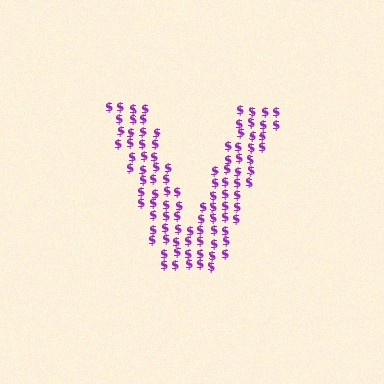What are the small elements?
The small elements are dollar signs.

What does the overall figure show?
The overall figure shows the letter V.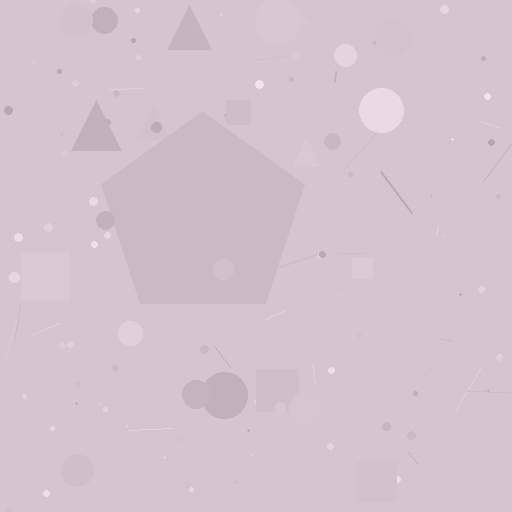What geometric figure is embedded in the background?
A pentagon is embedded in the background.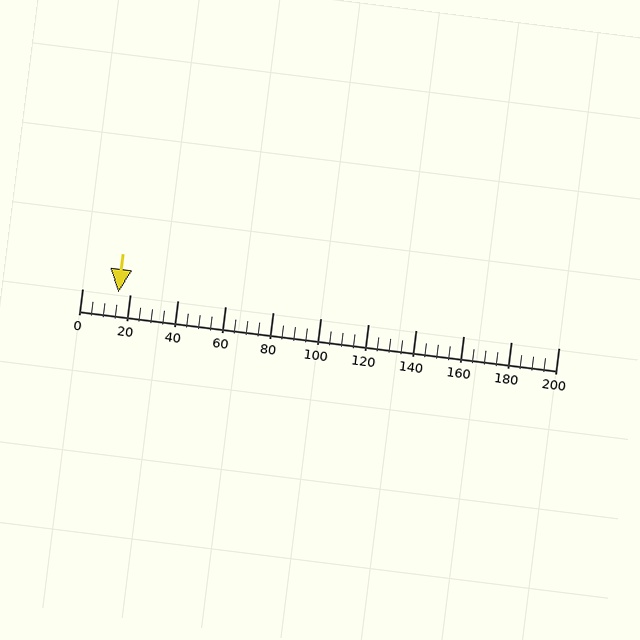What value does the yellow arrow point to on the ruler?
The yellow arrow points to approximately 15.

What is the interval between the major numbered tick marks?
The major tick marks are spaced 20 units apart.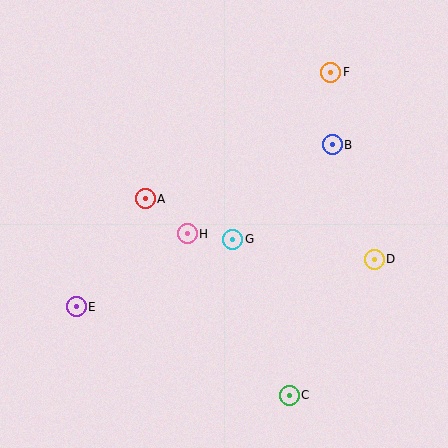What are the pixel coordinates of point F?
Point F is at (331, 72).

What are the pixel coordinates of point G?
Point G is at (233, 239).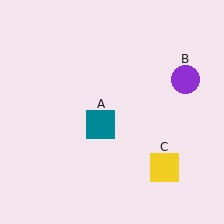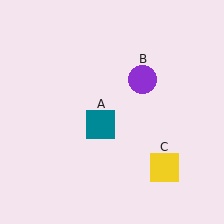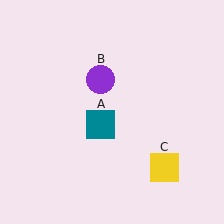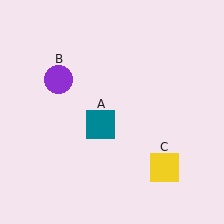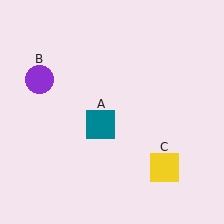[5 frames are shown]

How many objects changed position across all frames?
1 object changed position: purple circle (object B).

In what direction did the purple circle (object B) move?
The purple circle (object B) moved left.